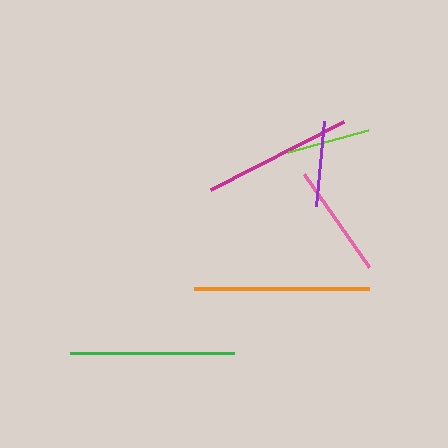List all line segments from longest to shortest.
From longest to shortest: orange, green, magenta, pink, purple, lime.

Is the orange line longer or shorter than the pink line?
The orange line is longer than the pink line.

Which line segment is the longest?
The orange line is the longest at approximately 175 pixels.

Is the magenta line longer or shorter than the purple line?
The magenta line is longer than the purple line.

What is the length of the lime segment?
The lime segment is approximately 84 pixels long.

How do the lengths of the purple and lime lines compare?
The purple and lime lines are approximately the same length.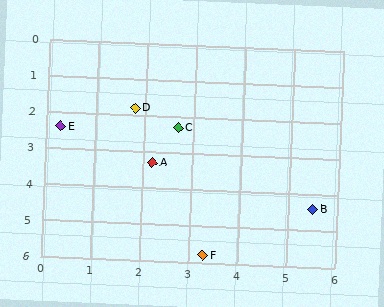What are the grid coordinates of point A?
Point A is at approximately (2.2, 3.3).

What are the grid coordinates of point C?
Point C is at approximately (2.7, 2.3).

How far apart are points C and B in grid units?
Points C and B are about 3.5 grid units apart.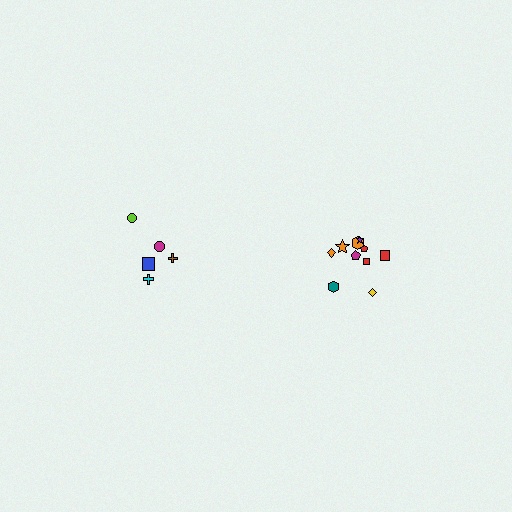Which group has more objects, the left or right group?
The right group.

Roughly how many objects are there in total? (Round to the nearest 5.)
Roughly 15 objects in total.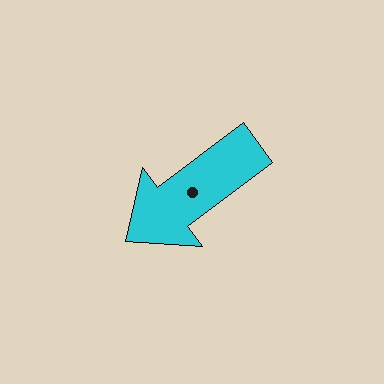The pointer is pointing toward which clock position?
Roughly 8 o'clock.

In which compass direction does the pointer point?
Southwest.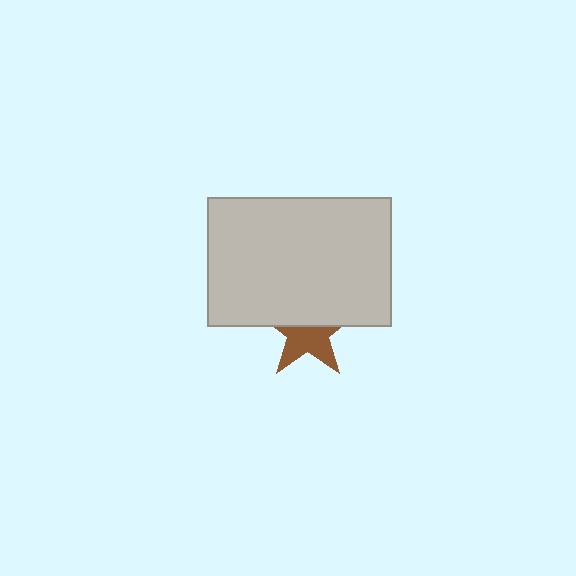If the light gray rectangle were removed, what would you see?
You would see the complete brown star.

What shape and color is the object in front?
The object in front is a light gray rectangle.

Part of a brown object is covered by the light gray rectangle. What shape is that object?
It is a star.